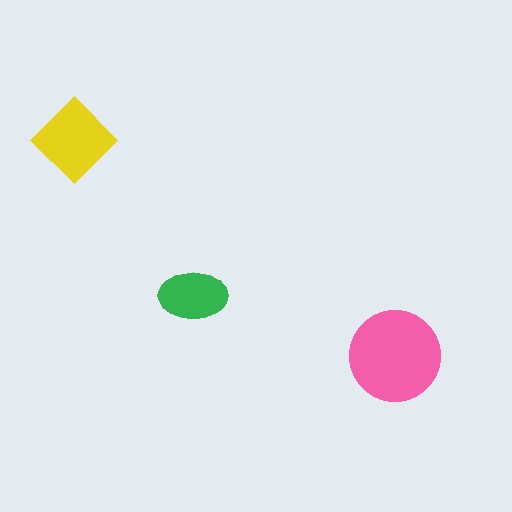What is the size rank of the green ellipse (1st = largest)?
3rd.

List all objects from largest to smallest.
The pink circle, the yellow diamond, the green ellipse.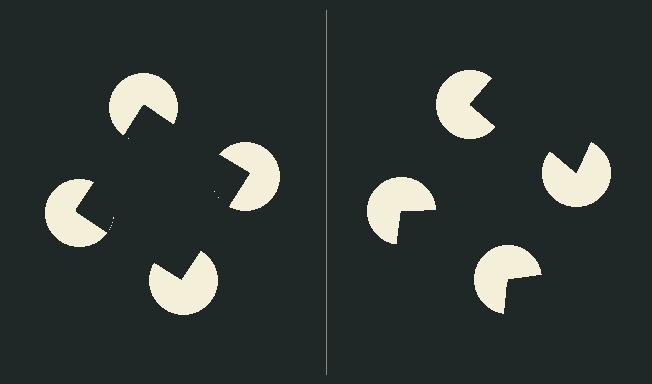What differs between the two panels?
The pac-man discs are positioned identically on both sides; only the wedge orientations differ. On the left they align to a square; on the right they are misaligned.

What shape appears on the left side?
An illusory square.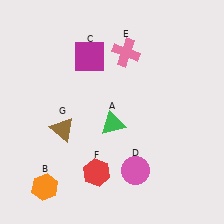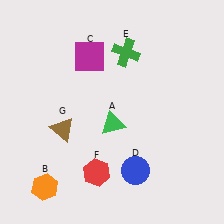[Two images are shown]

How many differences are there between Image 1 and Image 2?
There are 2 differences between the two images.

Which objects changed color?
D changed from pink to blue. E changed from pink to green.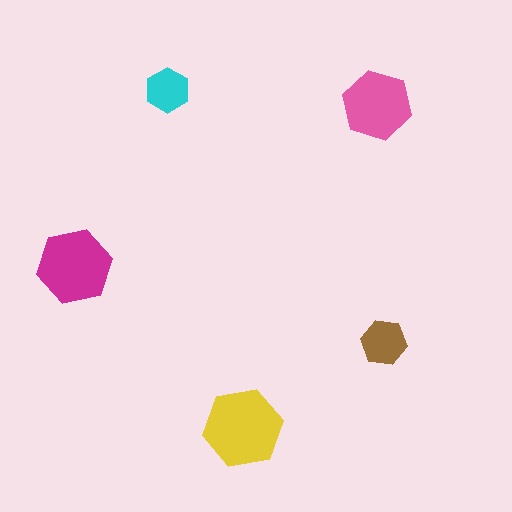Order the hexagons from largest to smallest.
the yellow one, the magenta one, the pink one, the brown one, the cyan one.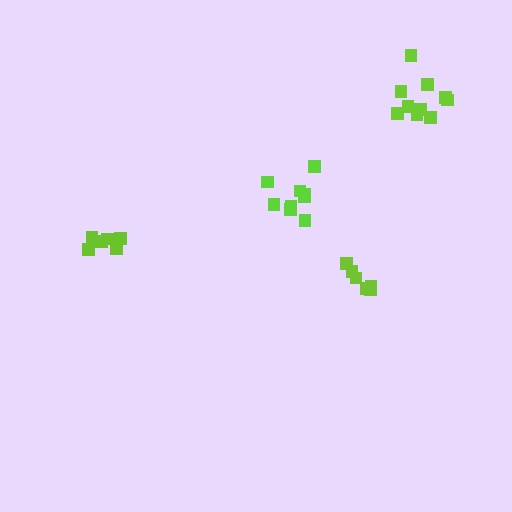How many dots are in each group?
Group 1: 9 dots, Group 2: 6 dots, Group 3: 10 dots, Group 4: 7 dots (32 total).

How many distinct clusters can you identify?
There are 4 distinct clusters.